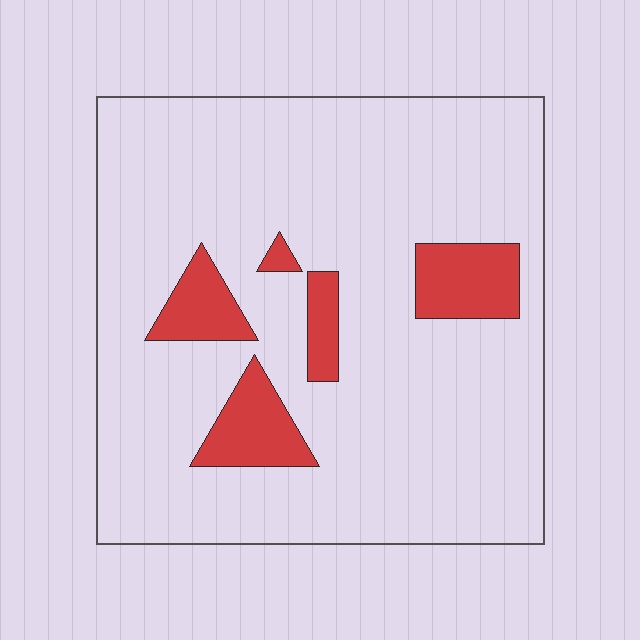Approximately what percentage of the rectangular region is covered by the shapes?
Approximately 15%.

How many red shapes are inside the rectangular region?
5.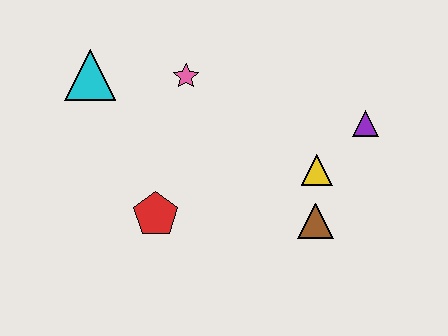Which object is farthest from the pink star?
The brown triangle is farthest from the pink star.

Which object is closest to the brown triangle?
The yellow triangle is closest to the brown triangle.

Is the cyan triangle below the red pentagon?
No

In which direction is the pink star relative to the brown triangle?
The pink star is above the brown triangle.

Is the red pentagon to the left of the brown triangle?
Yes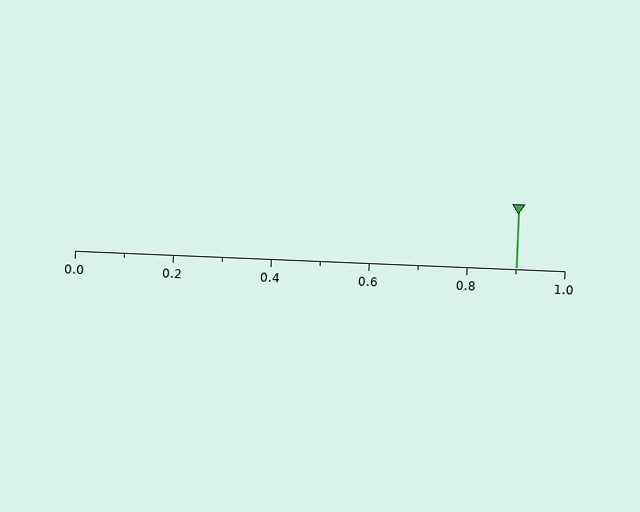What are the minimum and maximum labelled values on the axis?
The axis runs from 0.0 to 1.0.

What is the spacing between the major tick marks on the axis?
The major ticks are spaced 0.2 apart.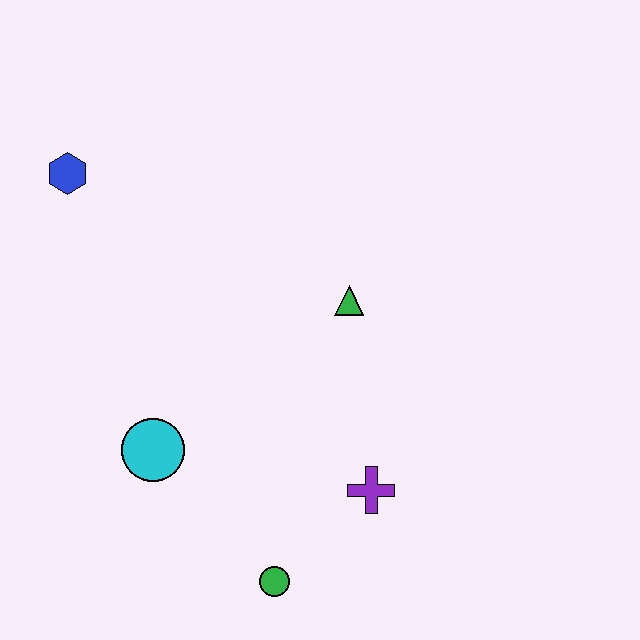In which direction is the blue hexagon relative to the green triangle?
The blue hexagon is to the left of the green triangle.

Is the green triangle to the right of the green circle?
Yes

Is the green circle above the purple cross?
No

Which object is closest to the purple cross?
The green circle is closest to the purple cross.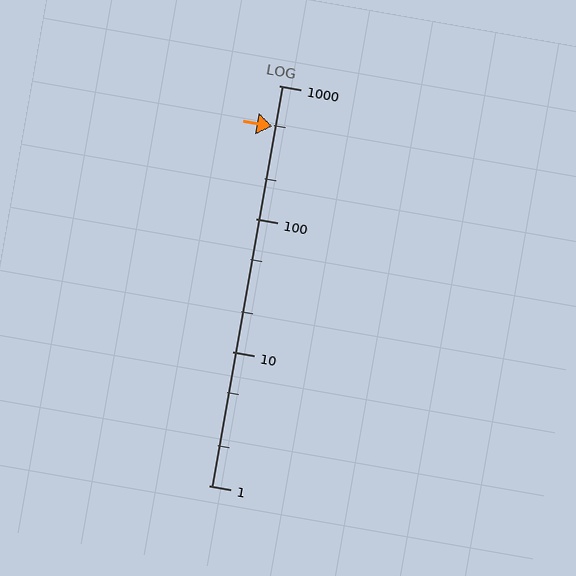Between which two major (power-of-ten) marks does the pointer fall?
The pointer is between 100 and 1000.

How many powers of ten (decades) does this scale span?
The scale spans 3 decades, from 1 to 1000.